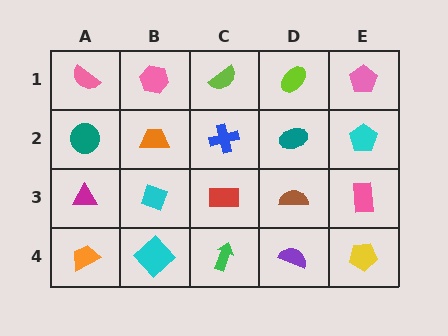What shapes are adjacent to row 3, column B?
An orange trapezoid (row 2, column B), a cyan diamond (row 4, column B), a magenta triangle (row 3, column A), a red rectangle (row 3, column C).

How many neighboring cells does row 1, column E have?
2.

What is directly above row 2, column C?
A lime semicircle.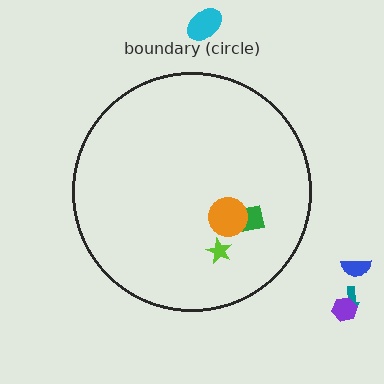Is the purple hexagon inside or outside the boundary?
Outside.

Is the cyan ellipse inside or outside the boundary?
Outside.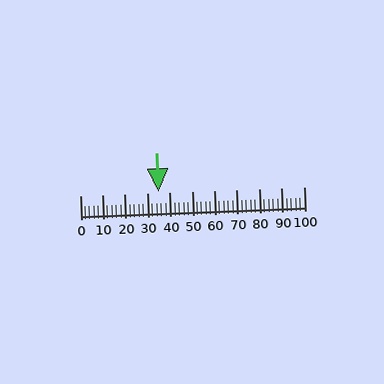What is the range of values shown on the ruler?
The ruler shows values from 0 to 100.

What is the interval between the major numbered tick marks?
The major tick marks are spaced 10 units apart.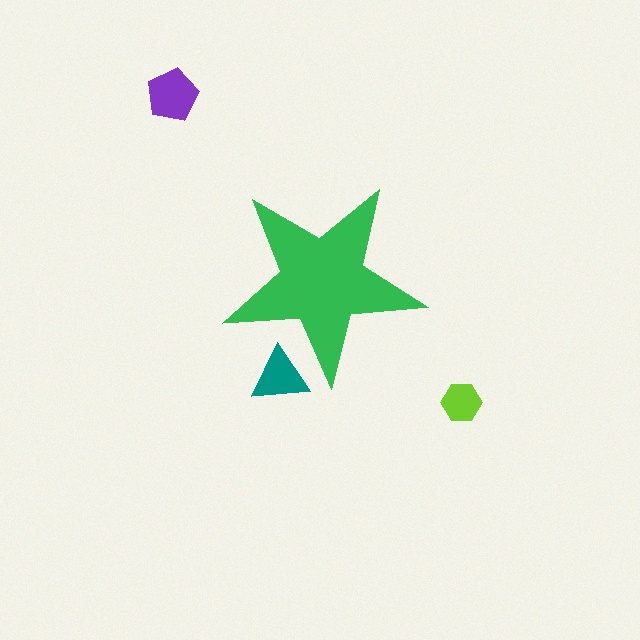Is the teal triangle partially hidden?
Yes, the teal triangle is partially hidden behind the green star.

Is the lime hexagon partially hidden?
No, the lime hexagon is fully visible.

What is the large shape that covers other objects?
A green star.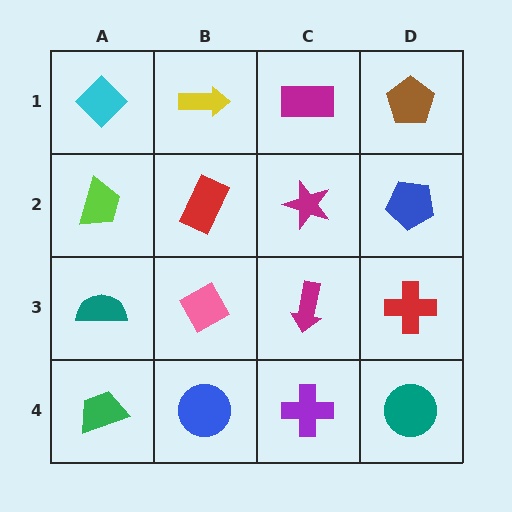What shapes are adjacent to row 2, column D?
A brown pentagon (row 1, column D), a red cross (row 3, column D), a magenta star (row 2, column C).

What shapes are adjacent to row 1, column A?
A lime trapezoid (row 2, column A), a yellow arrow (row 1, column B).